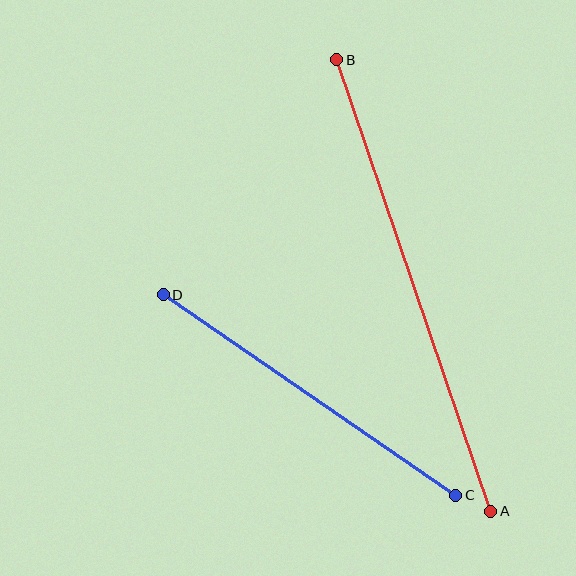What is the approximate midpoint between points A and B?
The midpoint is at approximately (414, 286) pixels.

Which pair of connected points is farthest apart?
Points A and B are farthest apart.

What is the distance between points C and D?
The distance is approximately 355 pixels.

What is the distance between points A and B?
The distance is approximately 477 pixels.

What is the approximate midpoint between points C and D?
The midpoint is at approximately (309, 395) pixels.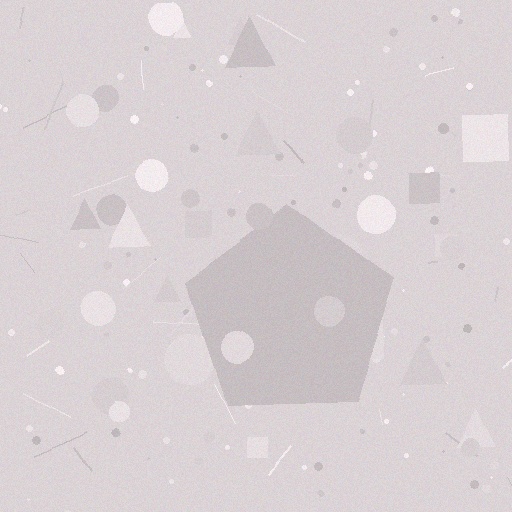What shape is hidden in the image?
A pentagon is hidden in the image.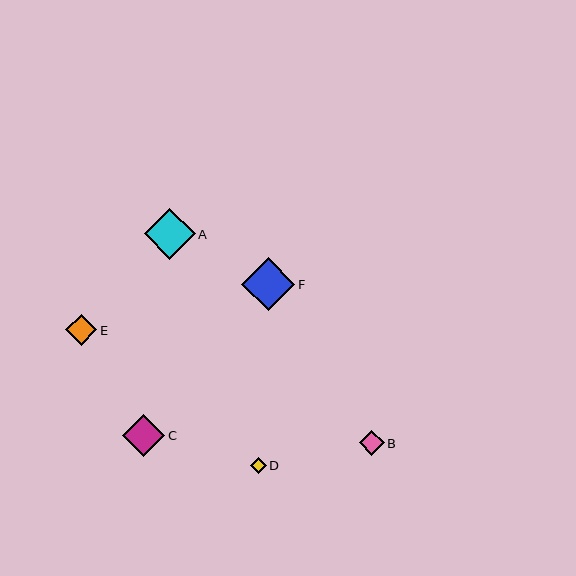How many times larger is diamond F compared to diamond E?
Diamond F is approximately 1.7 times the size of diamond E.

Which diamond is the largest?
Diamond F is the largest with a size of approximately 53 pixels.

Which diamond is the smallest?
Diamond D is the smallest with a size of approximately 15 pixels.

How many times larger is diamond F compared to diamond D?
Diamond F is approximately 3.4 times the size of diamond D.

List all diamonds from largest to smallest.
From largest to smallest: F, A, C, E, B, D.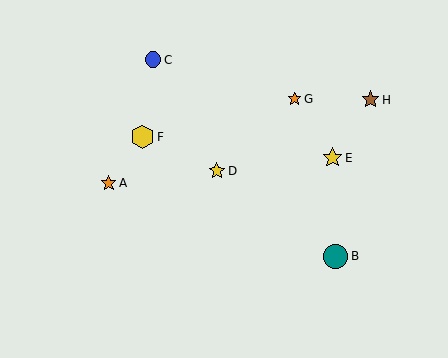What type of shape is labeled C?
Shape C is a blue circle.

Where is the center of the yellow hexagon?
The center of the yellow hexagon is at (143, 137).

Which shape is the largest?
The teal circle (labeled B) is the largest.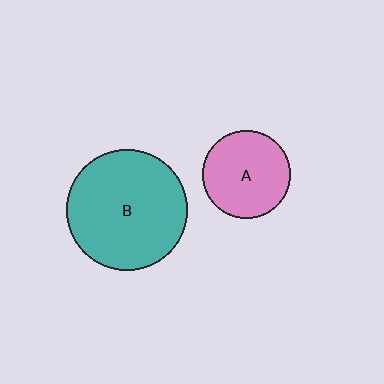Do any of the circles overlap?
No, none of the circles overlap.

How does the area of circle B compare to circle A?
Approximately 1.9 times.